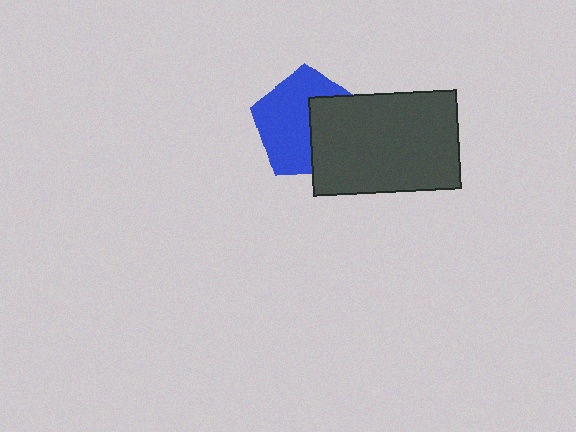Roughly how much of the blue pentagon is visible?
About half of it is visible (roughly 59%).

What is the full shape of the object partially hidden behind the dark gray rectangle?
The partially hidden object is a blue pentagon.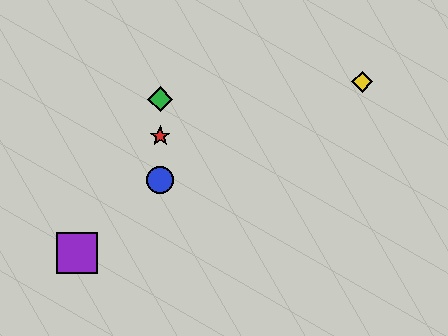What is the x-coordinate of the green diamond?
The green diamond is at x≈160.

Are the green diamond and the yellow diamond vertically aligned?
No, the green diamond is at x≈160 and the yellow diamond is at x≈362.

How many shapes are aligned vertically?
3 shapes (the red star, the blue circle, the green diamond) are aligned vertically.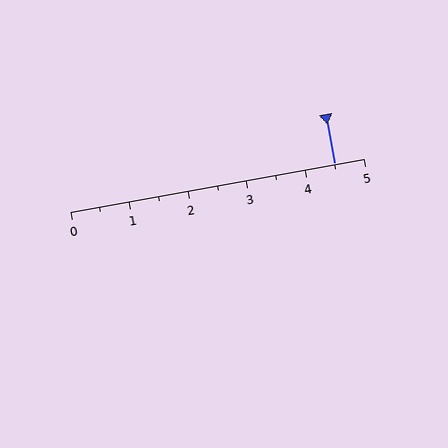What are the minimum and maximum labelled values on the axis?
The axis runs from 0 to 5.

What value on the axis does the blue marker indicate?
The marker indicates approximately 4.5.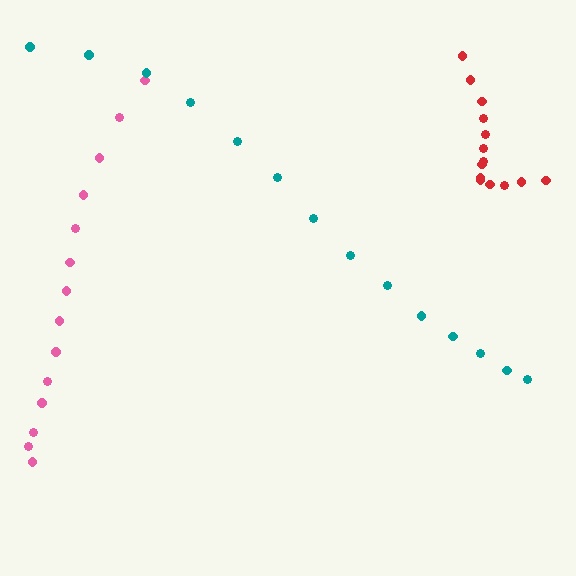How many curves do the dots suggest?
There are 3 distinct paths.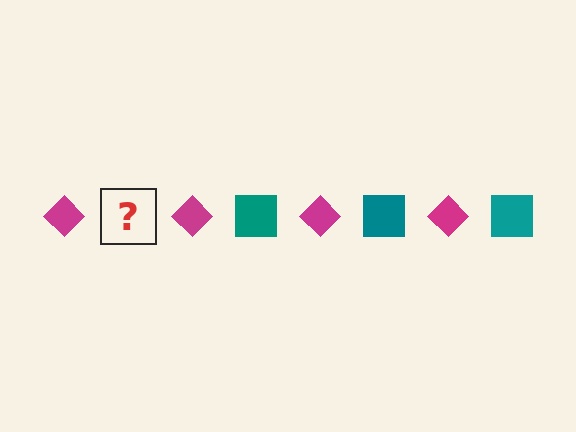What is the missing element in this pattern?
The missing element is a teal square.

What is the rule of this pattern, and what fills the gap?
The rule is that the pattern alternates between magenta diamond and teal square. The gap should be filled with a teal square.